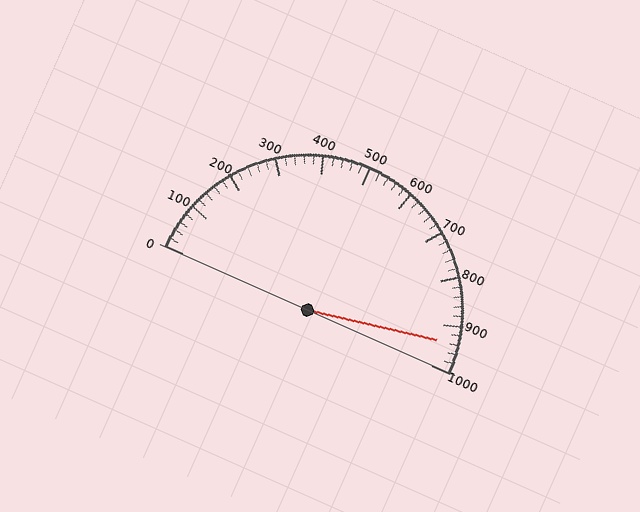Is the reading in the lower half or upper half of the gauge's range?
The reading is in the upper half of the range (0 to 1000).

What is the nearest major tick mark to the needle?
The nearest major tick mark is 900.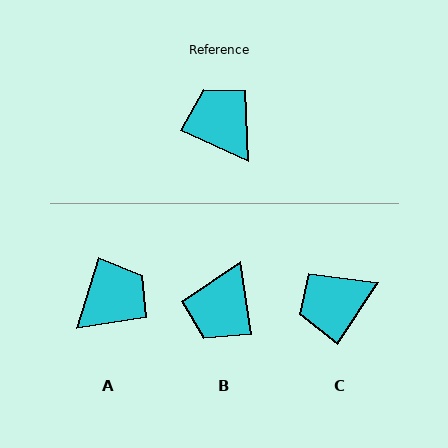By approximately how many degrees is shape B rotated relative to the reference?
Approximately 123 degrees counter-clockwise.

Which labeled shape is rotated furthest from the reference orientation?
B, about 123 degrees away.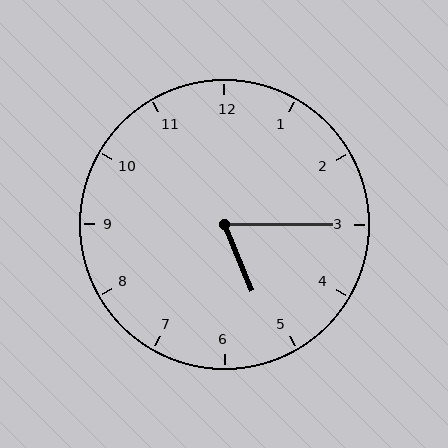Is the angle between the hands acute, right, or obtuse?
It is acute.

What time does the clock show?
5:15.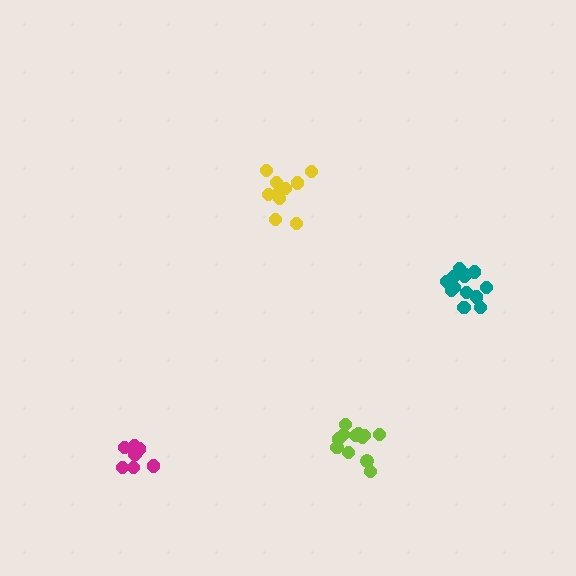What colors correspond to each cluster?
The clusters are colored: teal, yellow, lime, magenta.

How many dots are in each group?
Group 1: 13 dots, Group 2: 10 dots, Group 3: 12 dots, Group 4: 7 dots (42 total).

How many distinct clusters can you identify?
There are 4 distinct clusters.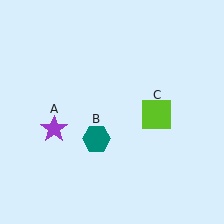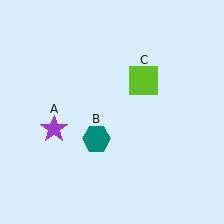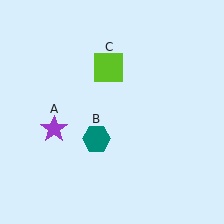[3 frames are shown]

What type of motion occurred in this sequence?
The lime square (object C) rotated counterclockwise around the center of the scene.